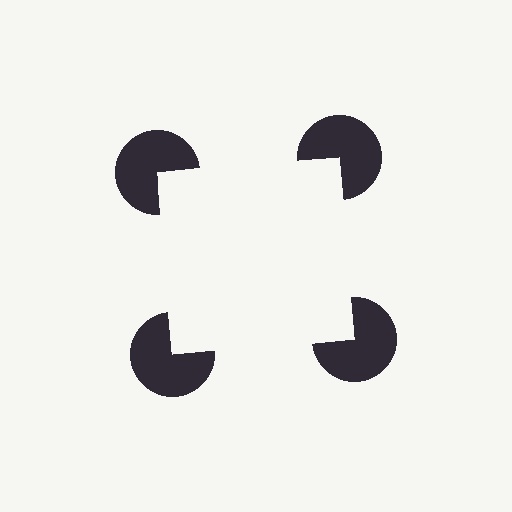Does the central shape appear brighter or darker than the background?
It typically appears slightly brighter than the background, even though no actual brightness change is drawn.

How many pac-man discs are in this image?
There are 4 — one at each vertex of the illusory square.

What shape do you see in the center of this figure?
An illusory square — its edges are inferred from the aligned wedge cuts in the pac-man discs, not physically drawn.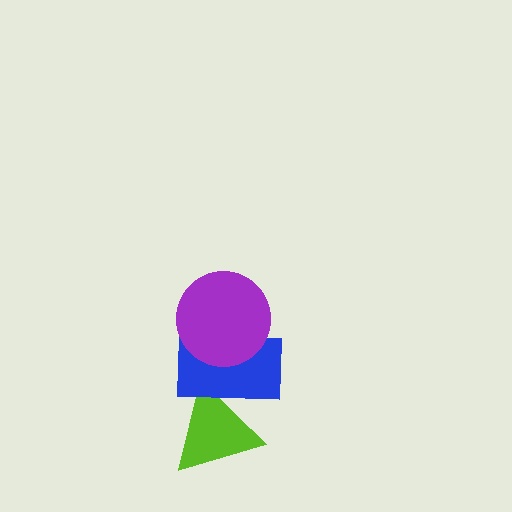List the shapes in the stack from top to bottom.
From top to bottom: the purple circle, the blue rectangle, the lime triangle.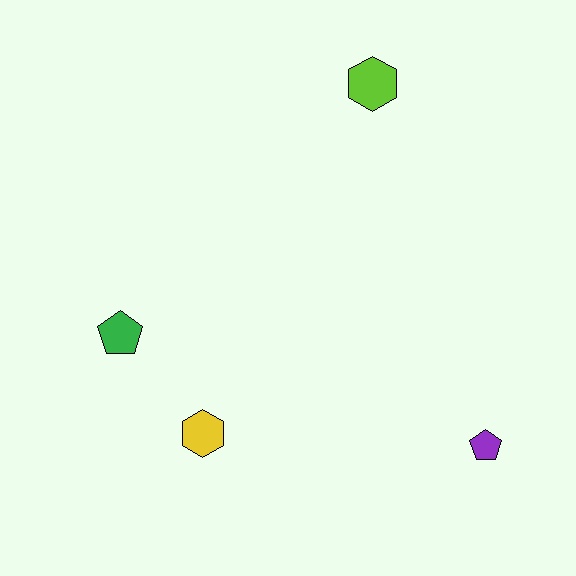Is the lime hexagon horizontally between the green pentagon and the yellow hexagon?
No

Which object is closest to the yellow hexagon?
The green pentagon is closest to the yellow hexagon.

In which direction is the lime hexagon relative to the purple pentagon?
The lime hexagon is above the purple pentagon.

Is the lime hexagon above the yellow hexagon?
Yes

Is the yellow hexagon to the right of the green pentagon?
Yes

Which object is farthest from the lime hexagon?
The yellow hexagon is farthest from the lime hexagon.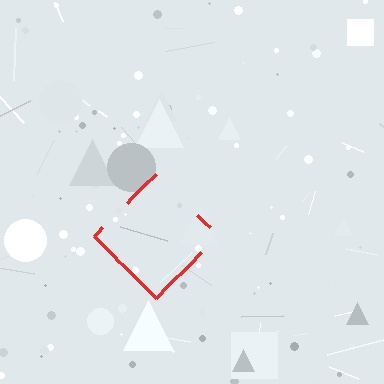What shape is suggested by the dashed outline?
The dashed outline suggests a diamond.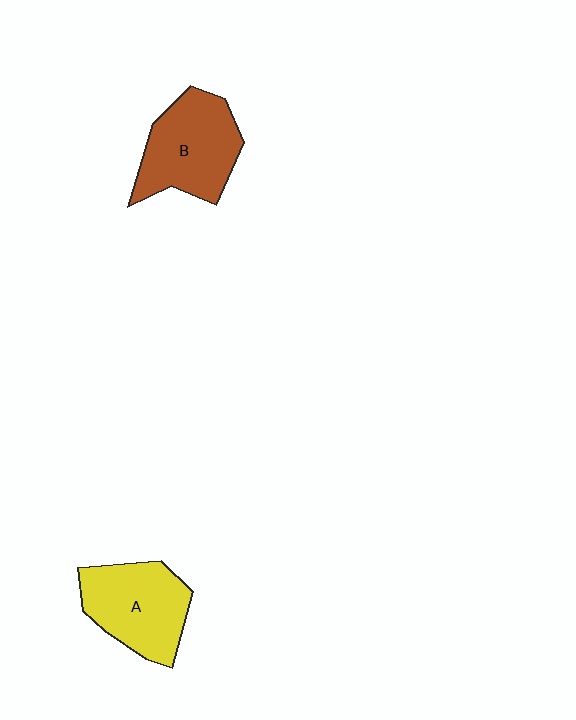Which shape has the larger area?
Shape B (brown).